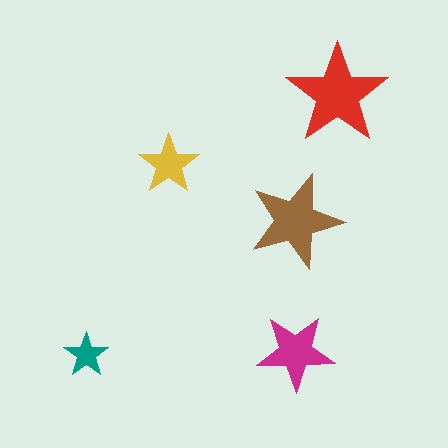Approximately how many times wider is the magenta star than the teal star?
About 1.5 times wider.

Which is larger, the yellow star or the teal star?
The yellow one.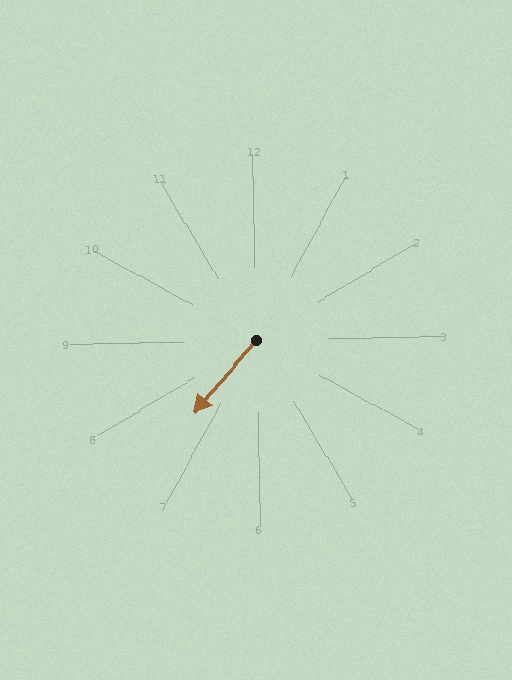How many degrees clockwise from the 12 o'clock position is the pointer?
Approximately 222 degrees.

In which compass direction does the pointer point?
Southwest.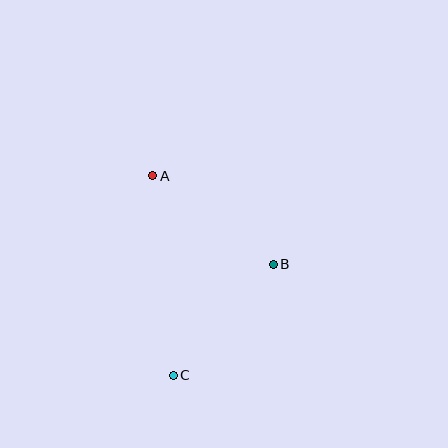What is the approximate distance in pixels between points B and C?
The distance between B and C is approximately 150 pixels.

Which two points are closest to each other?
Points A and B are closest to each other.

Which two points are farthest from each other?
Points A and C are farthest from each other.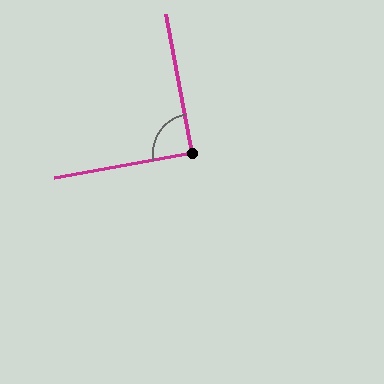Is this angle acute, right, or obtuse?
It is approximately a right angle.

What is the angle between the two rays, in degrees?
Approximately 90 degrees.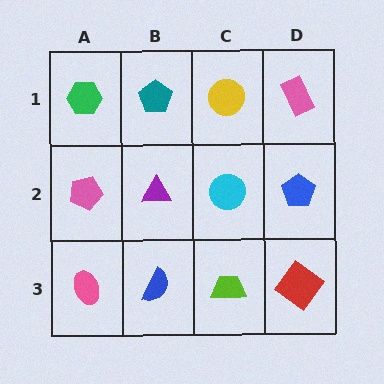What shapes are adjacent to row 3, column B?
A purple triangle (row 2, column B), a pink ellipse (row 3, column A), a lime trapezoid (row 3, column C).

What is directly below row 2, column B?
A blue semicircle.